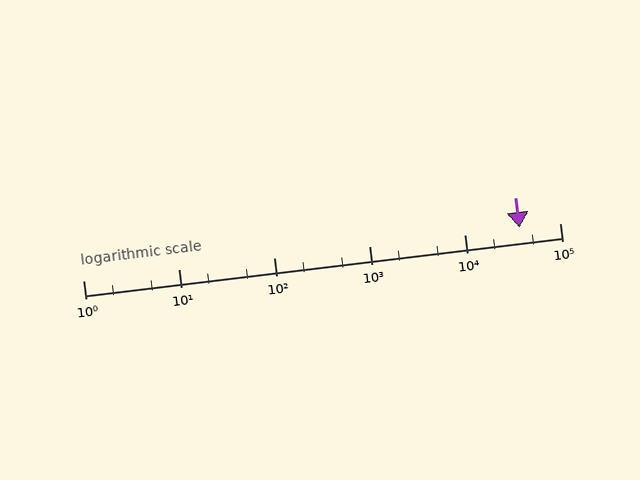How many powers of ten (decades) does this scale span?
The scale spans 5 decades, from 1 to 100000.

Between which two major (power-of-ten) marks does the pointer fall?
The pointer is between 10000 and 100000.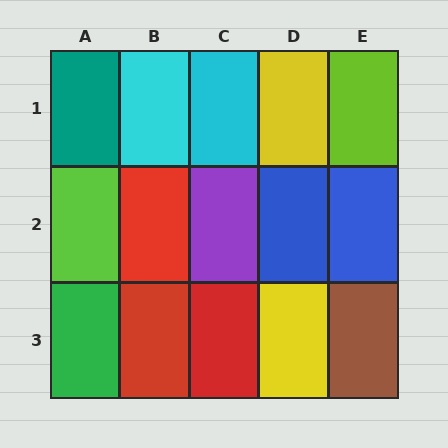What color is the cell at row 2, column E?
Blue.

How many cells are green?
1 cell is green.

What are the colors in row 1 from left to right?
Teal, cyan, cyan, yellow, lime.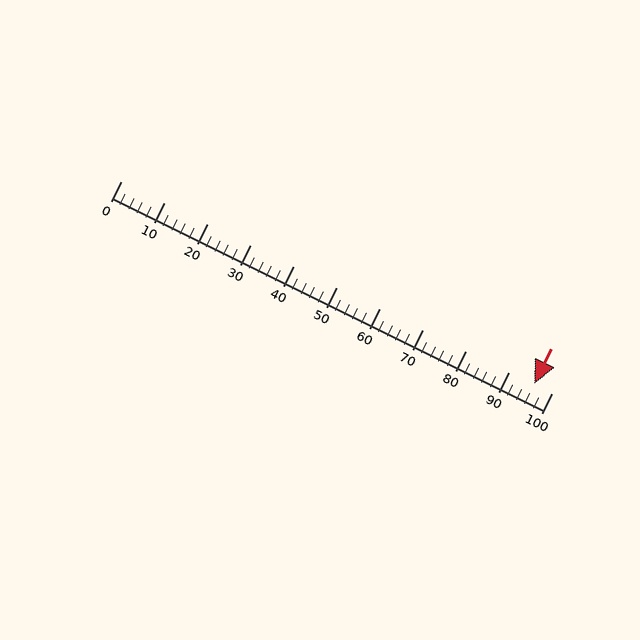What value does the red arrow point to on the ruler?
The red arrow points to approximately 96.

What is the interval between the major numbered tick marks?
The major tick marks are spaced 10 units apart.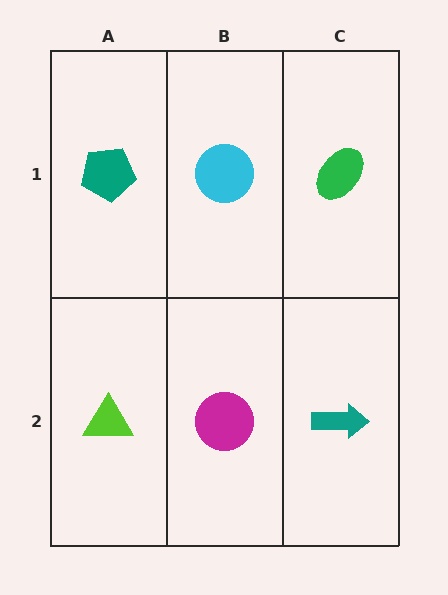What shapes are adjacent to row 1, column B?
A magenta circle (row 2, column B), a teal pentagon (row 1, column A), a green ellipse (row 1, column C).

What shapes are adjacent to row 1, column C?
A teal arrow (row 2, column C), a cyan circle (row 1, column B).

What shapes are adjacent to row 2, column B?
A cyan circle (row 1, column B), a lime triangle (row 2, column A), a teal arrow (row 2, column C).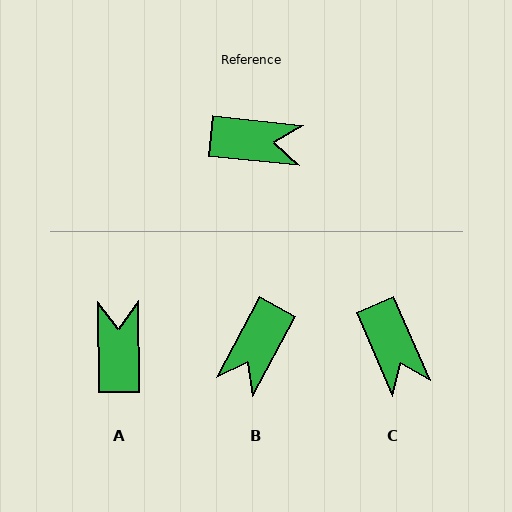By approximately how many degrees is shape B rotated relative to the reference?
Approximately 112 degrees clockwise.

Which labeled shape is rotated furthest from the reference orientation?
B, about 112 degrees away.